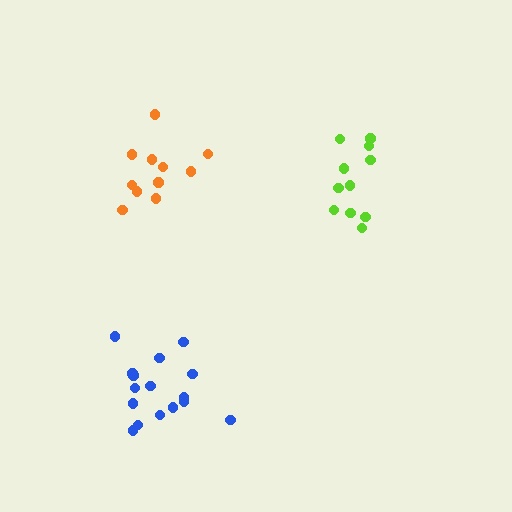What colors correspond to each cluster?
The clusters are colored: blue, lime, orange.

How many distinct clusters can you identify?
There are 3 distinct clusters.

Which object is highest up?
The orange cluster is topmost.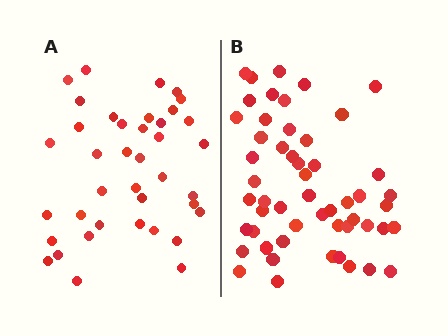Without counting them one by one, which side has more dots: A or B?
Region B (the right region) has more dots.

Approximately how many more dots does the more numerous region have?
Region B has approximately 15 more dots than region A.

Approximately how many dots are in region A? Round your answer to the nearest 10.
About 40 dots. (The exact count is 39, which rounds to 40.)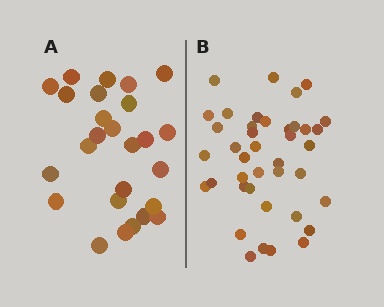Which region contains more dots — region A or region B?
Region B (the right region) has more dots.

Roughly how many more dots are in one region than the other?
Region B has approximately 15 more dots than region A.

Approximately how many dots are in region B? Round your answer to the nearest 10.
About 40 dots.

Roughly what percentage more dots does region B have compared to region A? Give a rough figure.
About 55% more.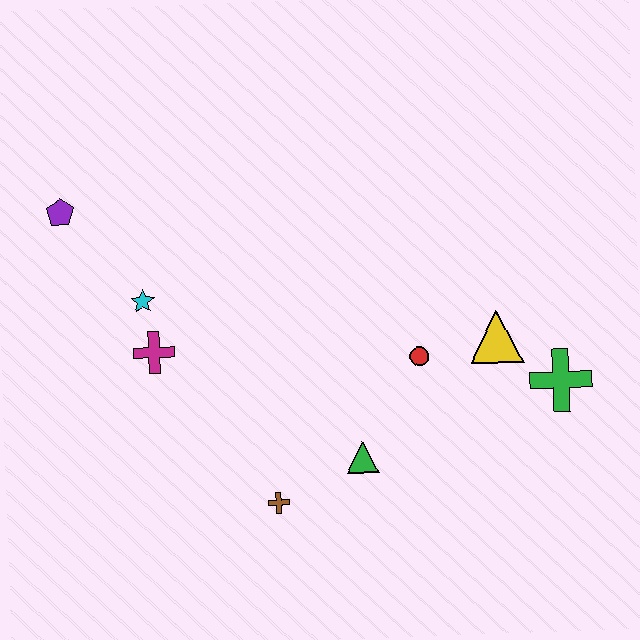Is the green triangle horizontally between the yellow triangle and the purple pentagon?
Yes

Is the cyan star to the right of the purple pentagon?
Yes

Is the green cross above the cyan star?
No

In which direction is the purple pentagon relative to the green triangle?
The purple pentagon is to the left of the green triangle.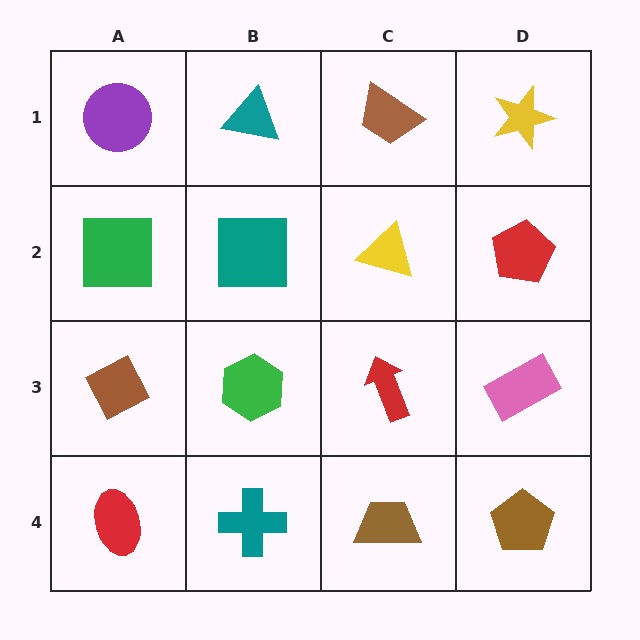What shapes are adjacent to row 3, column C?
A yellow triangle (row 2, column C), a brown trapezoid (row 4, column C), a green hexagon (row 3, column B), a pink rectangle (row 3, column D).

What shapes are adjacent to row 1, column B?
A teal square (row 2, column B), a purple circle (row 1, column A), a brown trapezoid (row 1, column C).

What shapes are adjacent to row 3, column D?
A red pentagon (row 2, column D), a brown pentagon (row 4, column D), a red arrow (row 3, column C).